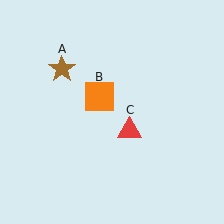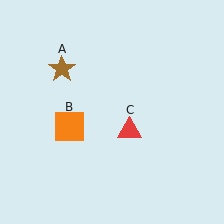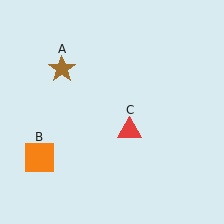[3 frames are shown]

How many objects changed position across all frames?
1 object changed position: orange square (object B).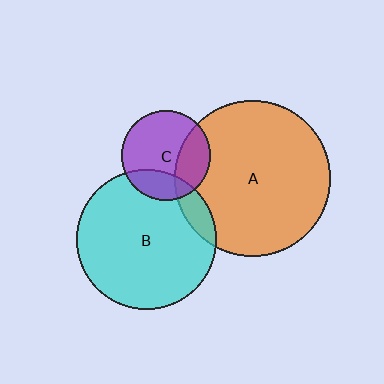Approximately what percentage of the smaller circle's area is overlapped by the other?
Approximately 30%.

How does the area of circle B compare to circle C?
Approximately 2.4 times.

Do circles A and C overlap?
Yes.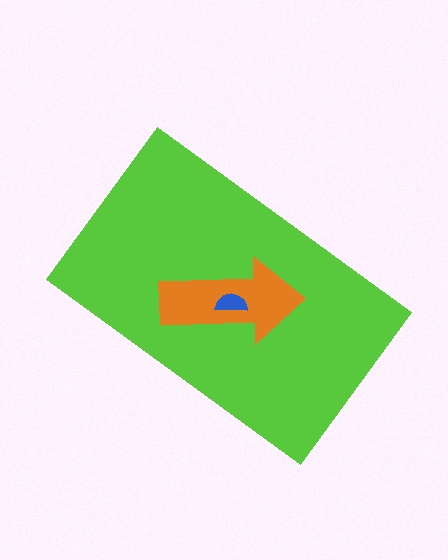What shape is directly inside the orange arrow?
The blue semicircle.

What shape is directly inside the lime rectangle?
The orange arrow.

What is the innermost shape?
The blue semicircle.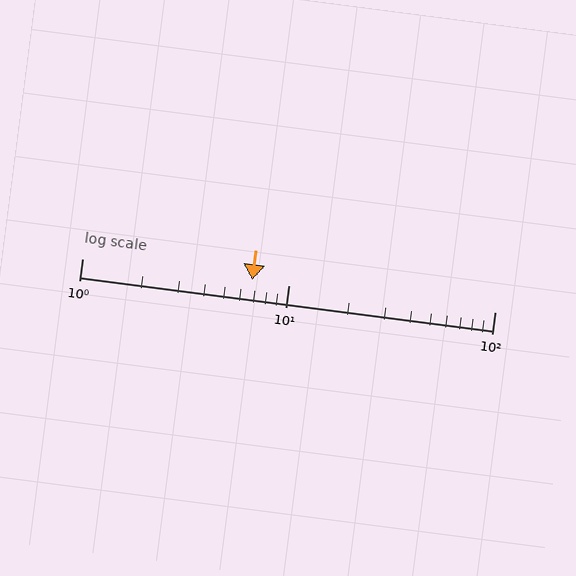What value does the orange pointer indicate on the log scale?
The pointer indicates approximately 6.7.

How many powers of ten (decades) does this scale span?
The scale spans 2 decades, from 1 to 100.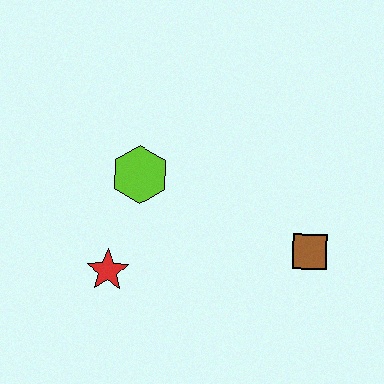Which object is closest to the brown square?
The lime hexagon is closest to the brown square.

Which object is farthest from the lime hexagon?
The brown square is farthest from the lime hexagon.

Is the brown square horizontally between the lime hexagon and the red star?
No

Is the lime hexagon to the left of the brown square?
Yes